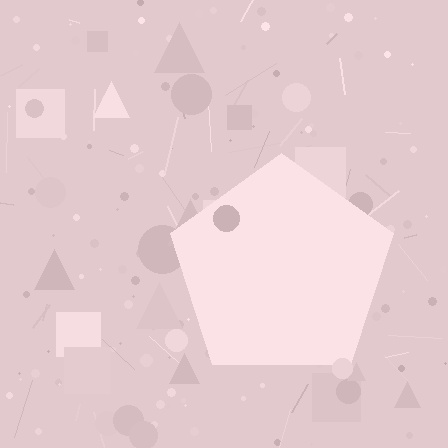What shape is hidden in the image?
A pentagon is hidden in the image.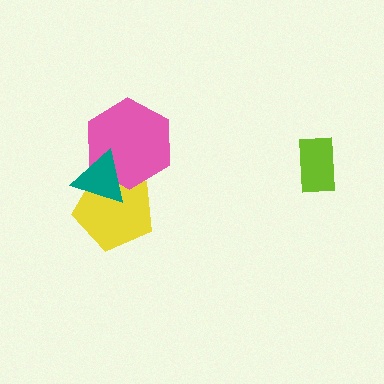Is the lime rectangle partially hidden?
No, no other shape covers it.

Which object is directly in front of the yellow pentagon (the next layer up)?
The pink hexagon is directly in front of the yellow pentagon.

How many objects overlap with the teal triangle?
2 objects overlap with the teal triangle.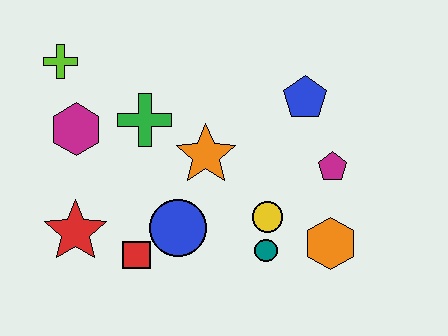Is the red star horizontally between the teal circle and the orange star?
No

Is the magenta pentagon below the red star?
No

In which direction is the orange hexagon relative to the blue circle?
The orange hexagon is to the right of the blue circle.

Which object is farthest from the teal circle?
The lime cross is farthest from the teal circle.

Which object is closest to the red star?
The red square is closest to the red star.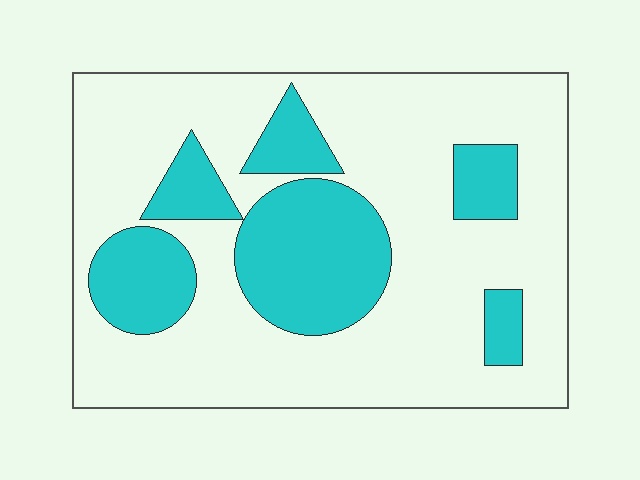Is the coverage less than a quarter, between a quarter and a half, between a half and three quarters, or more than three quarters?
Between a quarter and a half.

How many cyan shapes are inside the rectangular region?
6.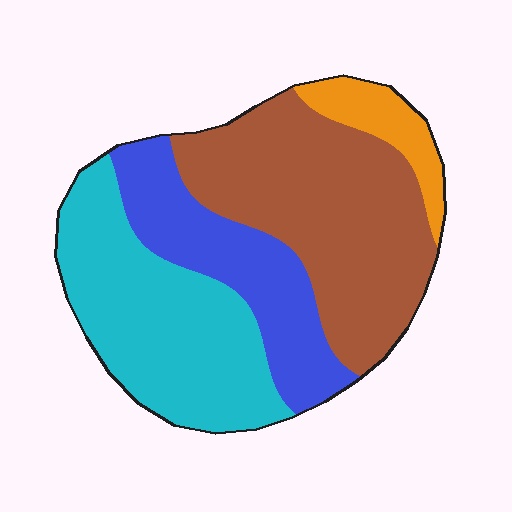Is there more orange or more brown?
Brown.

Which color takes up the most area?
Brown, at roughly 40%.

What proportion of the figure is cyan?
Cyan takes up about one third (1/3) of the figure.